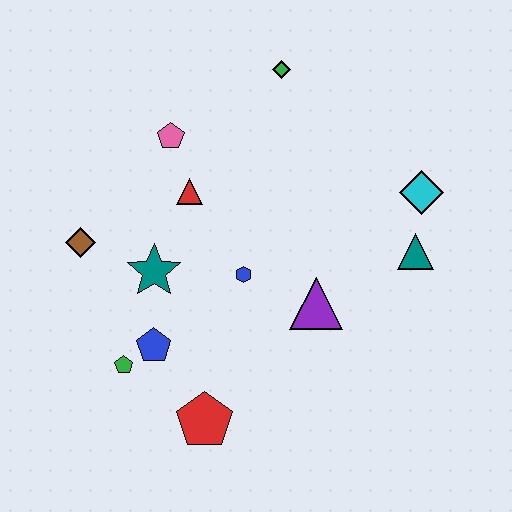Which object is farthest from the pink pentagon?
The red pentagon is farthest from the pink pentagon.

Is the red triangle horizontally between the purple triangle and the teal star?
Yes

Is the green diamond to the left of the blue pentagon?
No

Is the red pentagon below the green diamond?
Yes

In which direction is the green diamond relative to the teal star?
The green diamond is above the teal star.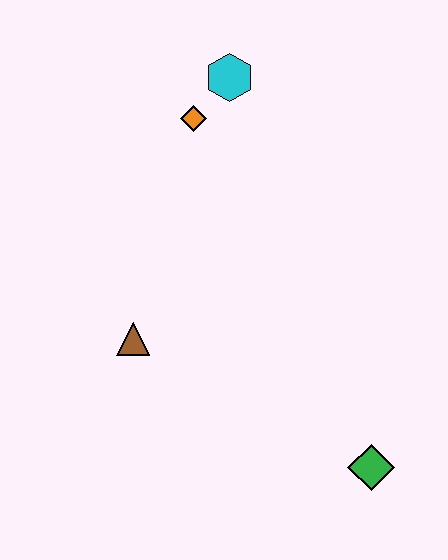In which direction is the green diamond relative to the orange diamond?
The green diamond is below the orange diamond.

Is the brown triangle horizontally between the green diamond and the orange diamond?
No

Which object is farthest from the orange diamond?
The green diamond is farthest from the orange diamond.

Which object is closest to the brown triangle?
The orange diamond is closest to the brown triangle.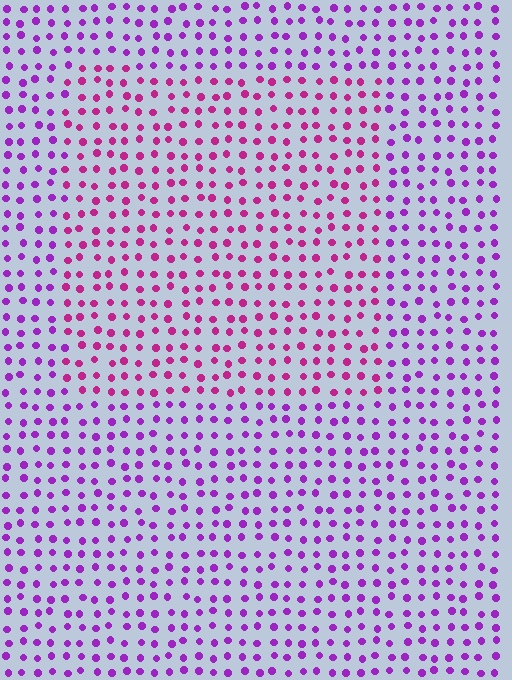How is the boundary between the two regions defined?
The boundary is defined purely by a slight shift in hue (about 34 degrees). Spacing, size, and orientation are identical on both sides.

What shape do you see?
I see a rectangle.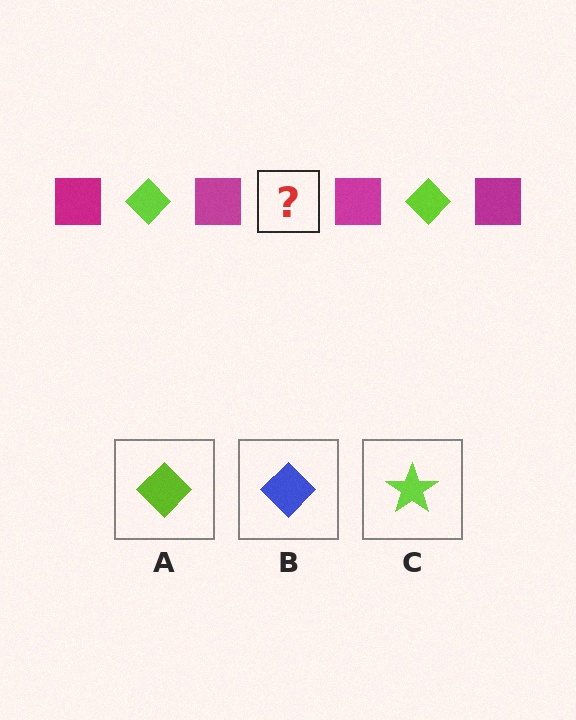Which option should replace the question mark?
Option A.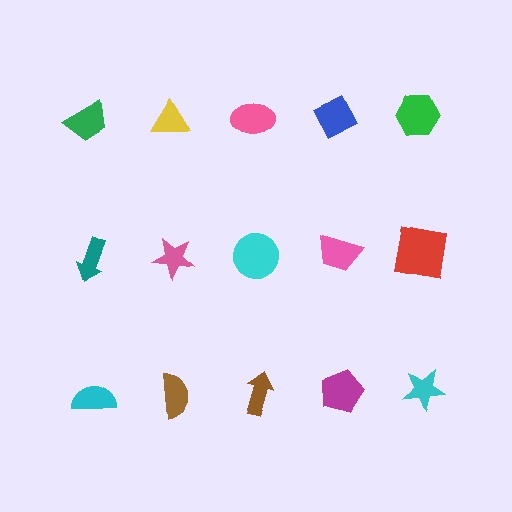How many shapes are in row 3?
5 shapes.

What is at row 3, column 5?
A cyan star.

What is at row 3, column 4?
A magenta pentagon.